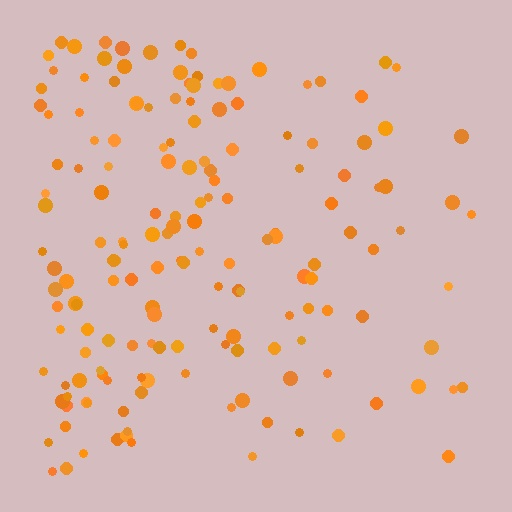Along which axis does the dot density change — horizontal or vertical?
Horizontal.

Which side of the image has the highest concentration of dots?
The left.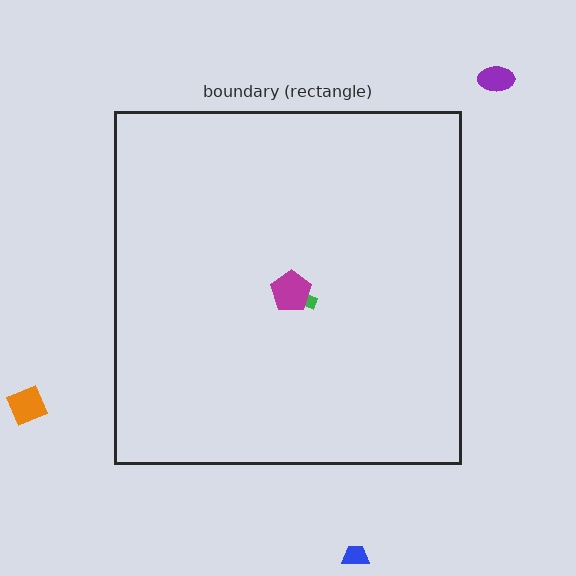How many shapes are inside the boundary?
2 inside, 3 outside.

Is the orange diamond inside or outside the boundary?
Outside.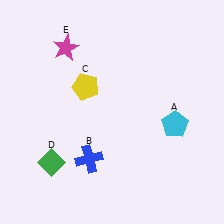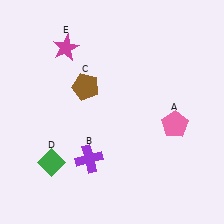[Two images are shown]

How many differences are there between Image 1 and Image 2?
There are 3 differences between the two images.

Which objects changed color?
A changed from cyan to pink. B changed from blue to purple. C changed from yellow to brown.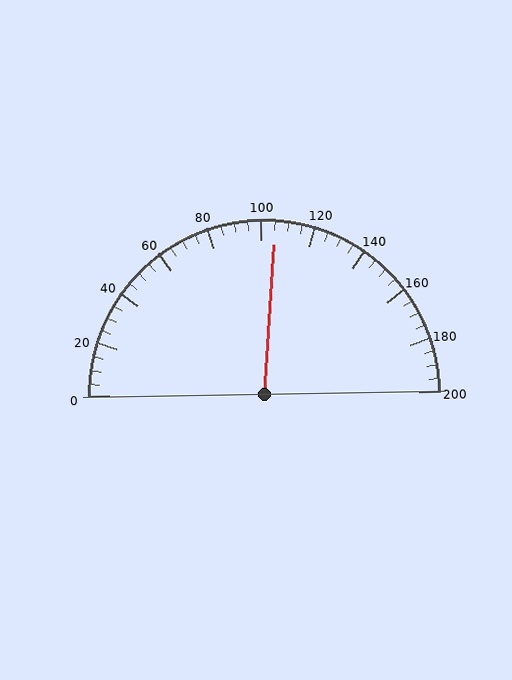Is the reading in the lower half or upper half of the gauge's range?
The reading is in the upper half of the range (0 to 200).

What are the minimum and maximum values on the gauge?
The gauge ranges from 0 to 200.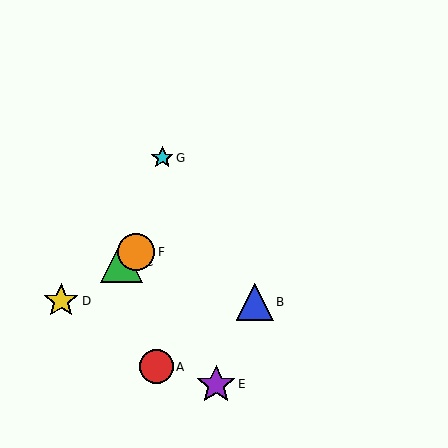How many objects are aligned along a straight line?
3 objects (C, D, F) are aligned along a straight line.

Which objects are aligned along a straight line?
Objects C, D, F are aligned along a straight line.